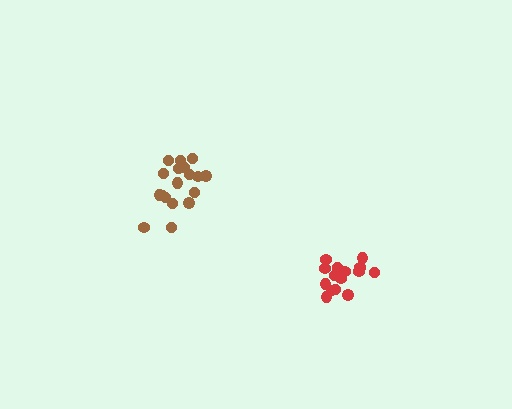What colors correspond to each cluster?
The clusters are colored: brown, red.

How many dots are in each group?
Group 1: 18 dots, Group 2: 16 dots (34 total).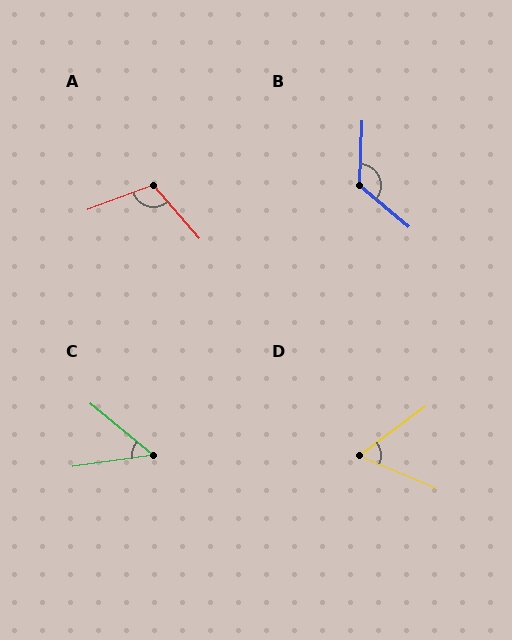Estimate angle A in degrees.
Approximately 110 degrees.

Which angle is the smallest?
C, at approximately 48 degrees.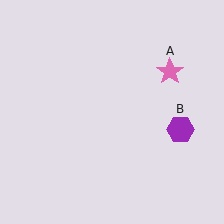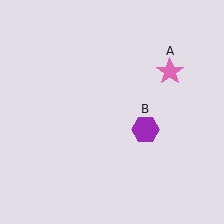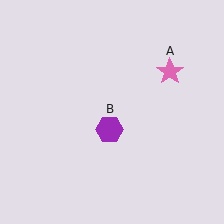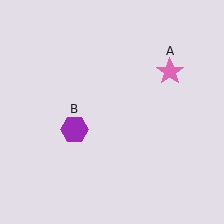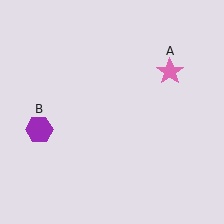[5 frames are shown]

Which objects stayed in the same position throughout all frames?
Pink star (object A) remained stationary.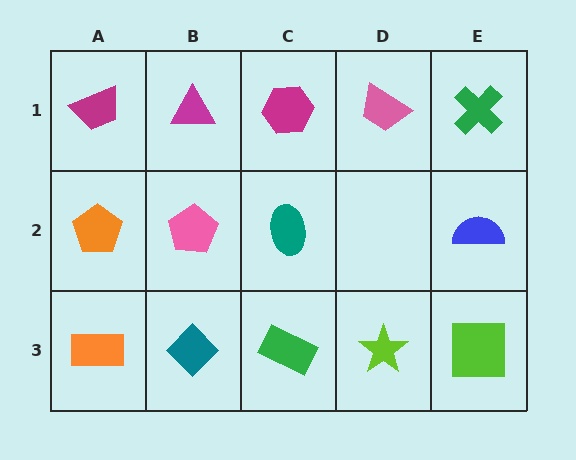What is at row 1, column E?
A green cross.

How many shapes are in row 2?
4 shapes.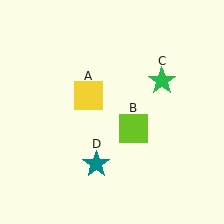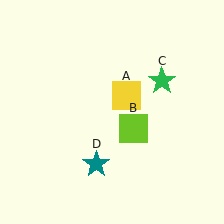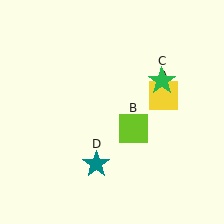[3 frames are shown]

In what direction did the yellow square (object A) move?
The yellow square (object A) moved right.